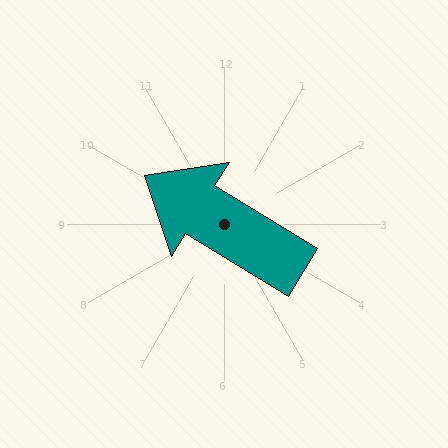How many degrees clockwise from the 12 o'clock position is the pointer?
Approximately 302 degrees.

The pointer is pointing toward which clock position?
Roughly 10 o'clock.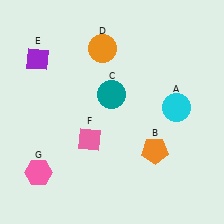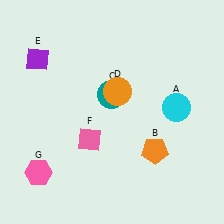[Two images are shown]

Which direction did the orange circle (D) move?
The orange circle (D) moved down.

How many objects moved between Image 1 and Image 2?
1 object moved between the two images.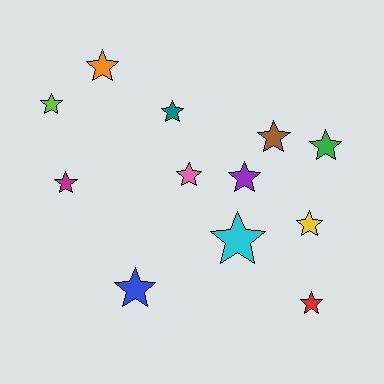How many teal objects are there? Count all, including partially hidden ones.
There is 1 teal object.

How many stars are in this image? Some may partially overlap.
There are 12 stars.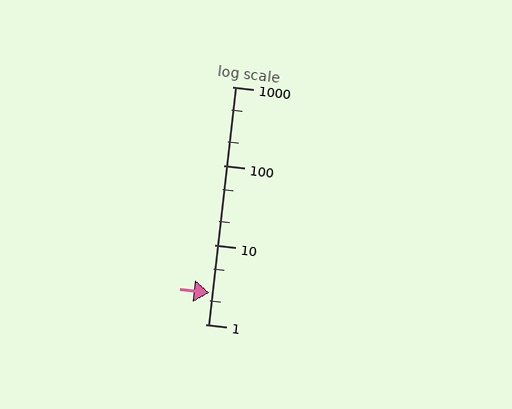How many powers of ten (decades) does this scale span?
The scale spans 3 decades, from 1 to 1000.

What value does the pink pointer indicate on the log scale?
The pointer indicates approximately 2.5.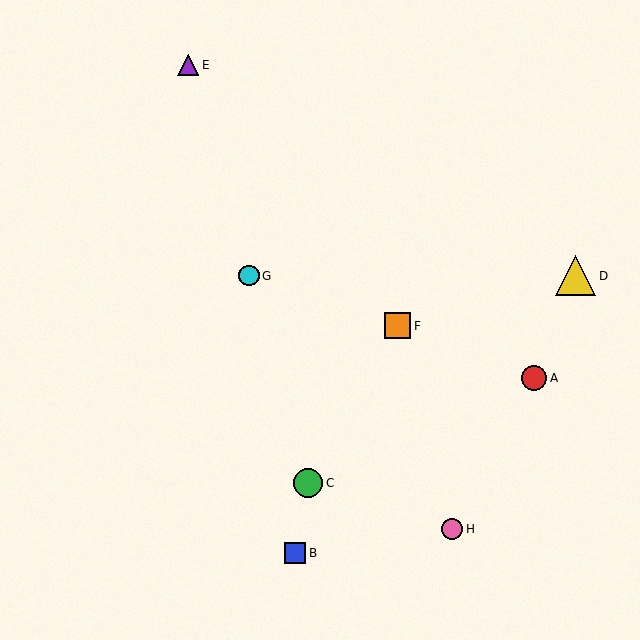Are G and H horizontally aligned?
No, G is at y≈276 and H is at y≈529.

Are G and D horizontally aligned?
Yes, both are at y≈276.